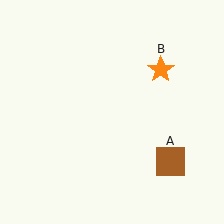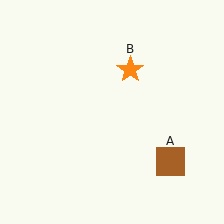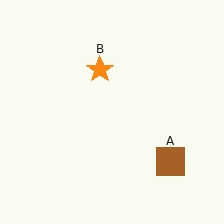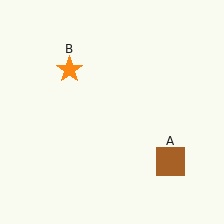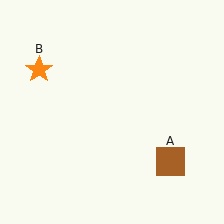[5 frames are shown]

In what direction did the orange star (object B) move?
The orange star (object B) moved left.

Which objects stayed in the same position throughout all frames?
Brown square (object A) remained stationary.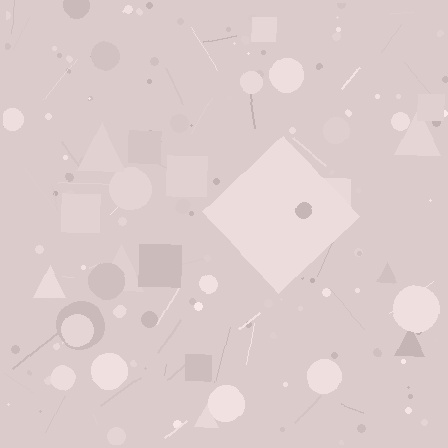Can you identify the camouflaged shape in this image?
The camouflaged shape is a diamond.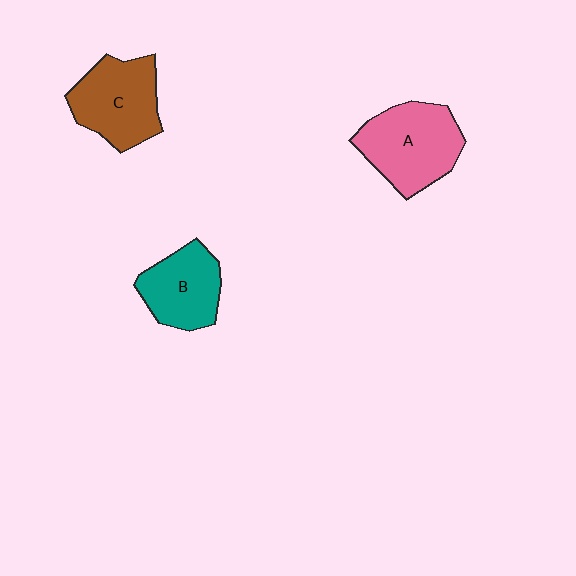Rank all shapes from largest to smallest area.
From largest to smallest: A (pink), C (brown), B (teal).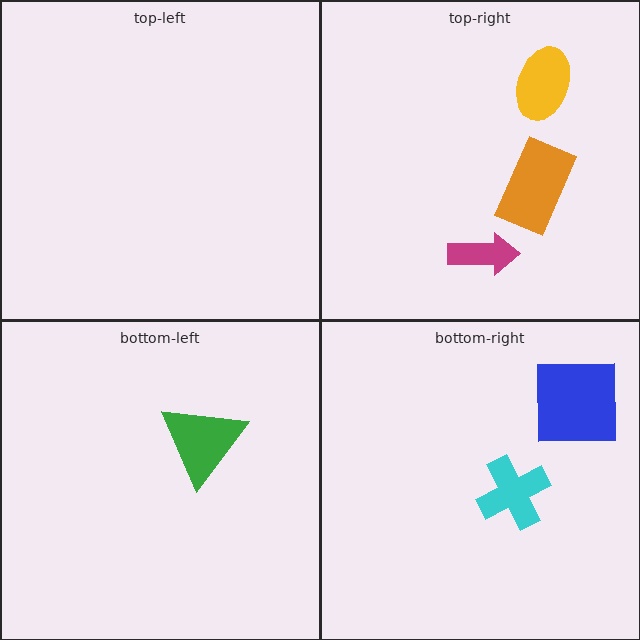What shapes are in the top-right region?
The orange rectangle, the yellow ellipse, the magenta arrow.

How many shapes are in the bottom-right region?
2.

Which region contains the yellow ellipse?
The top-right region.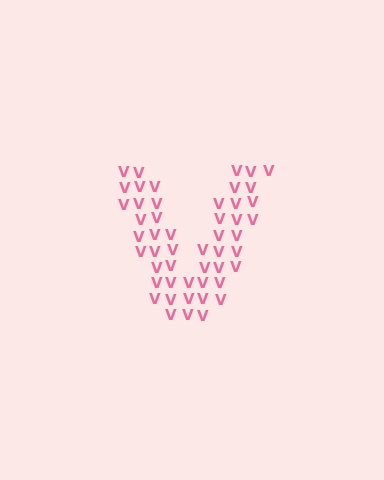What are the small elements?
The small elements are letter V's.